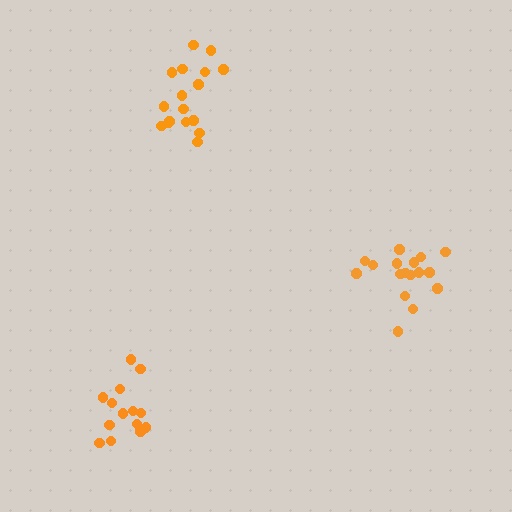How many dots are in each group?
Group 1: 17 dots, Group 2: 14 dots, Group 3: 17 dots (48 total).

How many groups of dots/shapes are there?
There are 3 groups.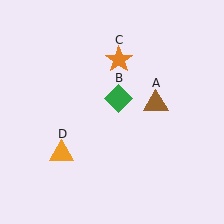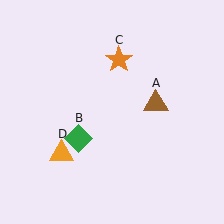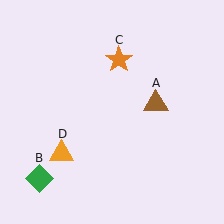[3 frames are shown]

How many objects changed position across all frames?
1 object changed position: green diamond (object B).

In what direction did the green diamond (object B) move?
The green diamond (object B) moved down and to the left.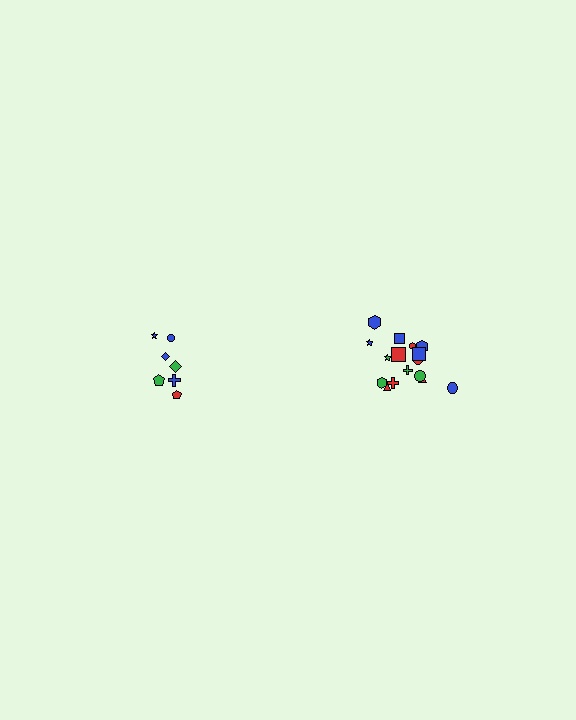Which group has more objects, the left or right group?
The right group.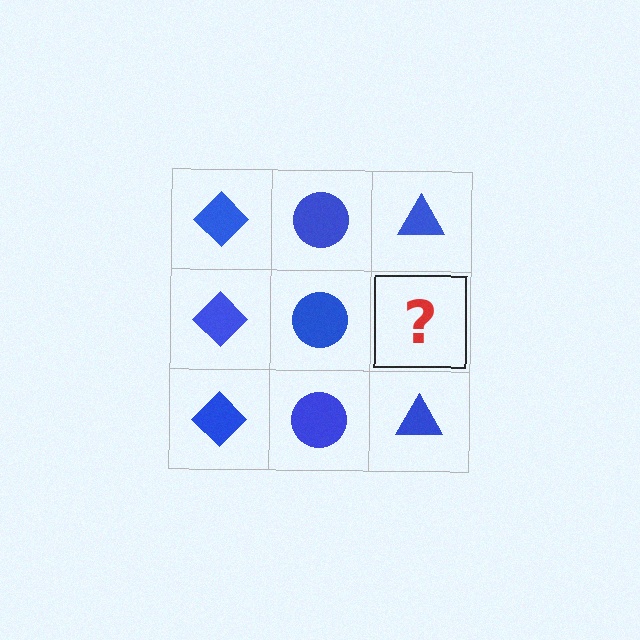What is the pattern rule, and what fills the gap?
The rule is that each column has a consistent shape. The gap should be filled with a blue triangle.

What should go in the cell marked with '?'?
The missing cell should contain a blue triangle.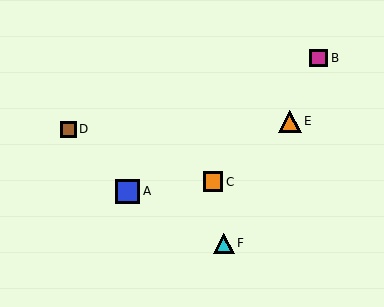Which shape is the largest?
The blue square (labeled A) is the largest.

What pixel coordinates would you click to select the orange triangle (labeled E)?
Click at (290, 121) to select the orange triangle E.